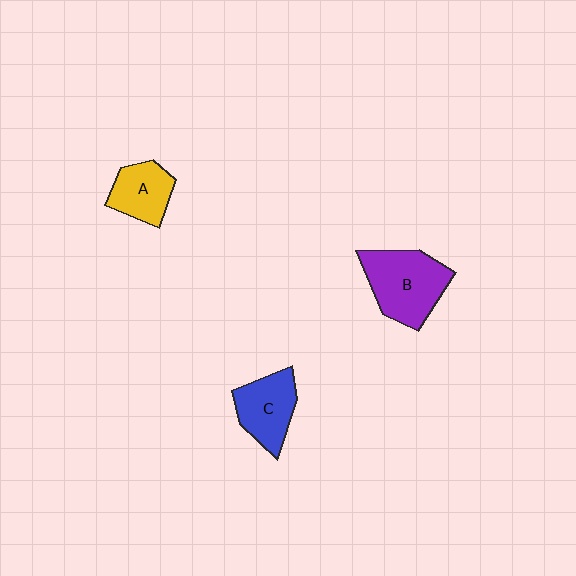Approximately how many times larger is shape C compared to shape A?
Approximately 1.2 times.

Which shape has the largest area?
Shape B (purple).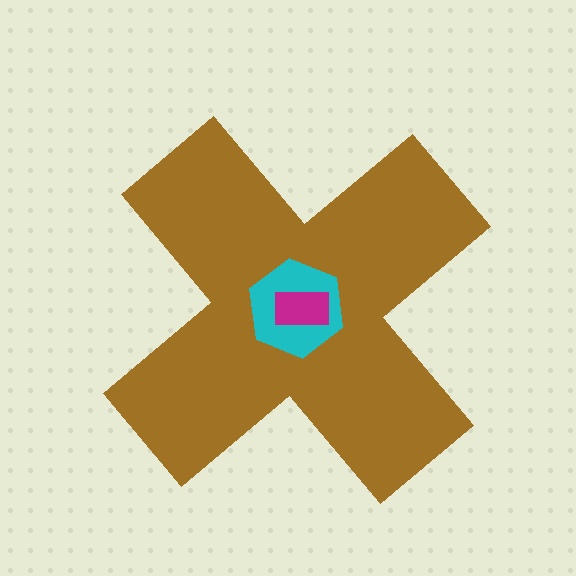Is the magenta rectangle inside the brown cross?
Yes.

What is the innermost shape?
The magenta rectangle.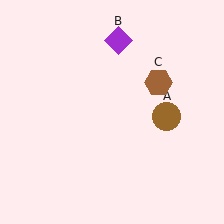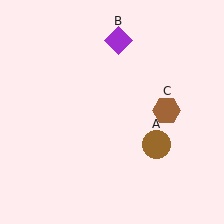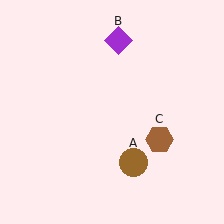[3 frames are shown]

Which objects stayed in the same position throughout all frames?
Purple diamond (object B) remained stationary.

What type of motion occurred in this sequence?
The brown circle (object A), brown hexagon (object C) rotated clockwise around the center of the scene.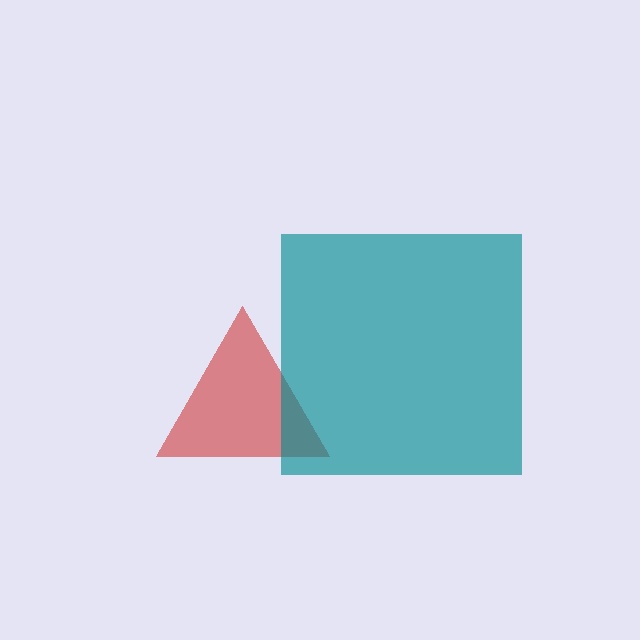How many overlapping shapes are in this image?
There are 2 overlapping shapes in the image.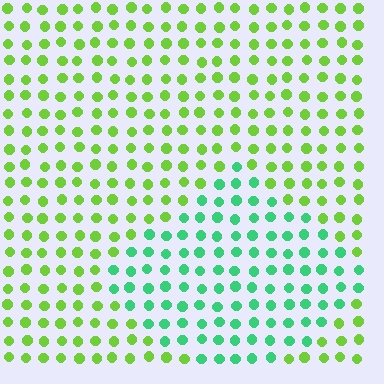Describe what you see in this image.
The image is filled with small lime elements in a uniform arrangement. A diamond-shaped region is visible where the elements are tinted to a slightly different hue, forming a subtle color boundary.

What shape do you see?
I see a diamond.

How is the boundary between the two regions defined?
The boundary is defined purely by a slight shift in hue (about 49 degrees). Spacing, size, and orientation are identical on both sides.